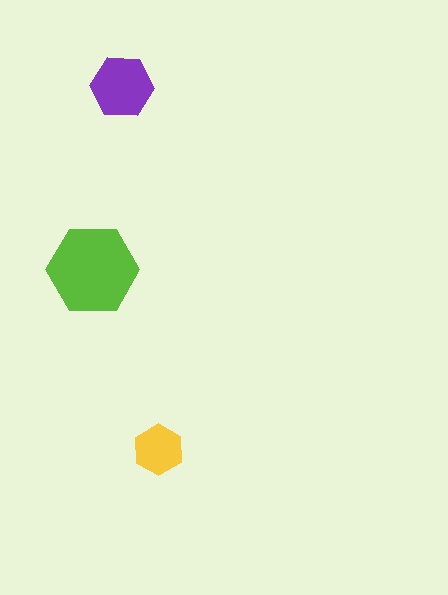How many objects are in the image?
There are 3 objects in the image.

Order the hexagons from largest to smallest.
the lime one, the purple one, the yellow one.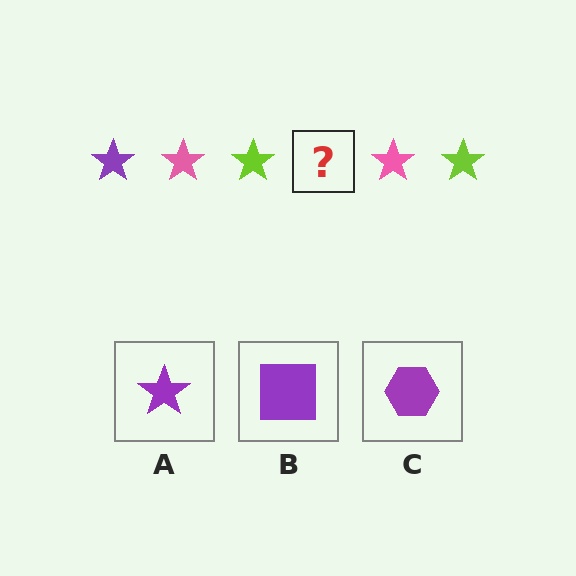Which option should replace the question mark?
Option A.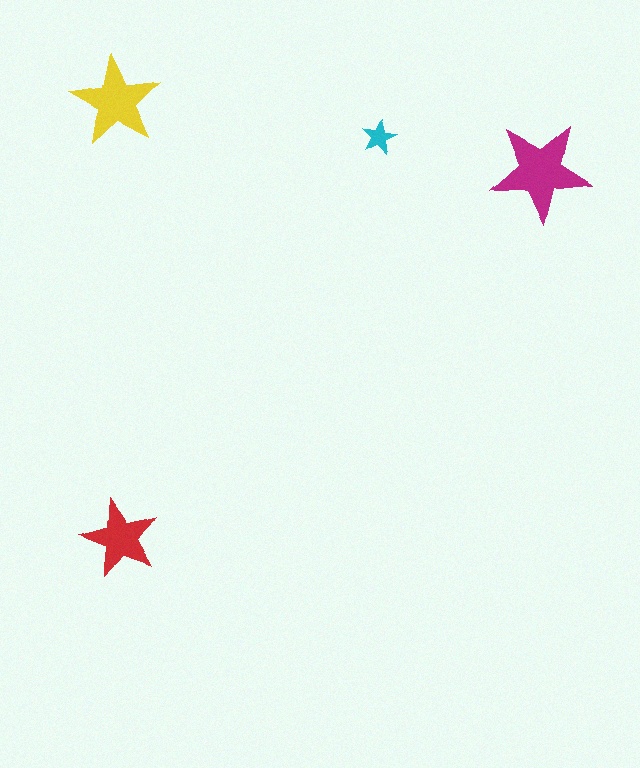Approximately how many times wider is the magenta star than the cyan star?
About 3 times wider.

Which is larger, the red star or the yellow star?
The yellow one.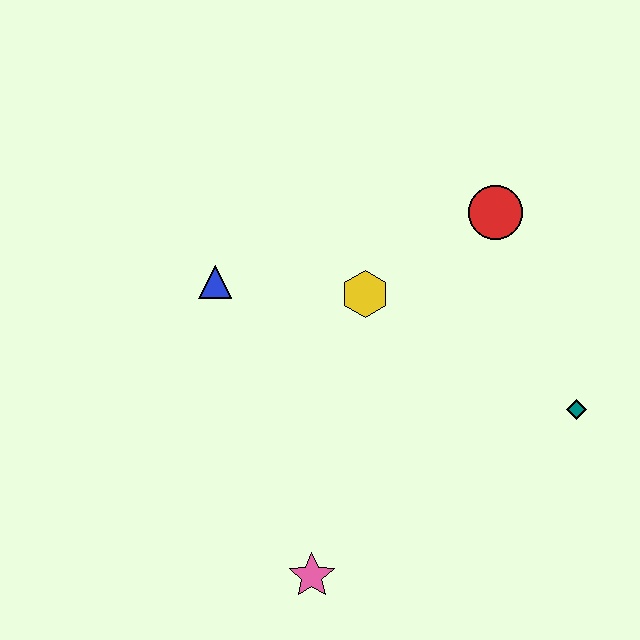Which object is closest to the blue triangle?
The yellow hexagon is closest to the blue triangle.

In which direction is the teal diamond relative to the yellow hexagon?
The teal diamond is to the right of the yellow hexagon.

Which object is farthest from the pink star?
The red circle is farthest from the pink star.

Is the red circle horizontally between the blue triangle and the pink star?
No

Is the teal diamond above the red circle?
No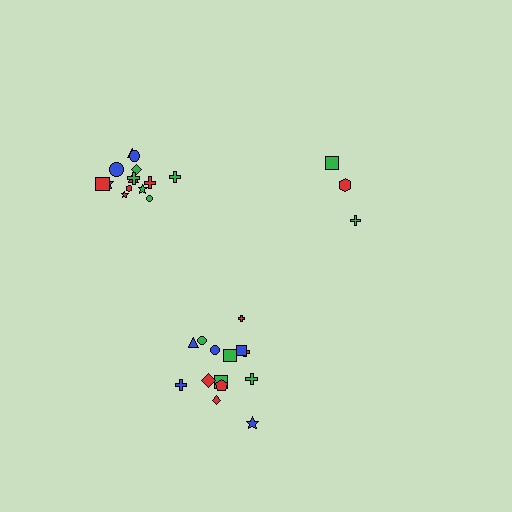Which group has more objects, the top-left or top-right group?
The top-left group.